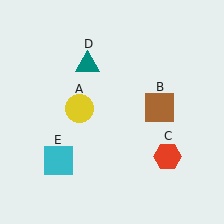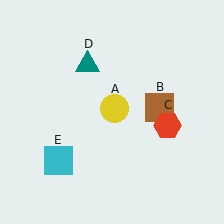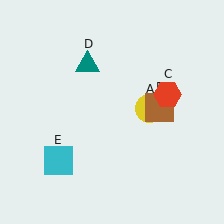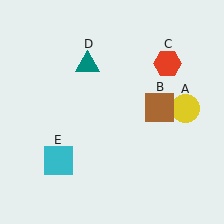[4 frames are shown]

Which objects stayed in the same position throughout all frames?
Brown square (object B) and teal triangle (object D) and cyan square (object E) remained stationary.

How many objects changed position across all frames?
2 objects changed position: yellow circle (object A), red hexagon (object C).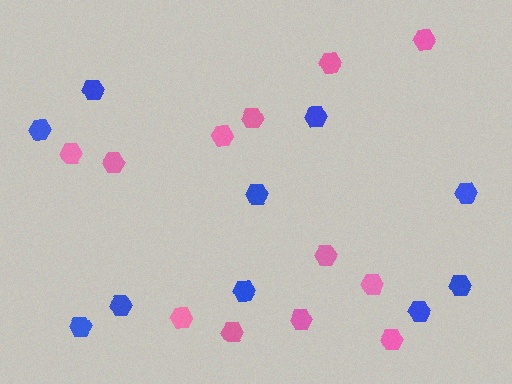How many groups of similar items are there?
There are 2 groups: one group of blue hexagons (10) and one group of pink hexagons (12).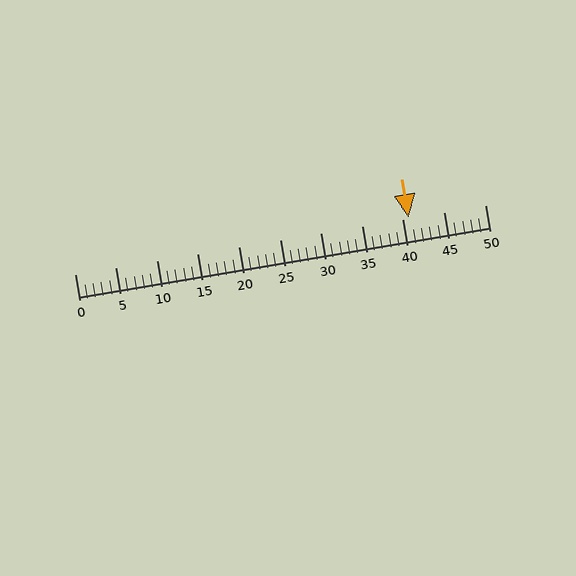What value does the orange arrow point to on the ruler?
The orange arrow points to approximately 41.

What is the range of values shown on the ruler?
The ruler shows values from 0 to 50.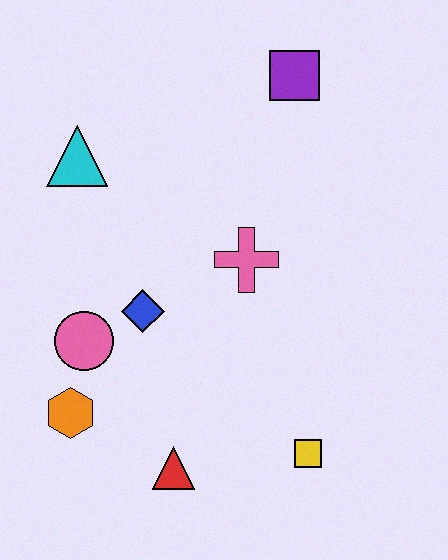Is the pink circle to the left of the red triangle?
Yes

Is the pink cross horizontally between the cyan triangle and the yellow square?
Yes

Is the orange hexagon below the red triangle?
No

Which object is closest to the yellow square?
The red triangle is closest to the yellow square.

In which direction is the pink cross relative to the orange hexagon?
The pink cross is to the right of the orange hexagon.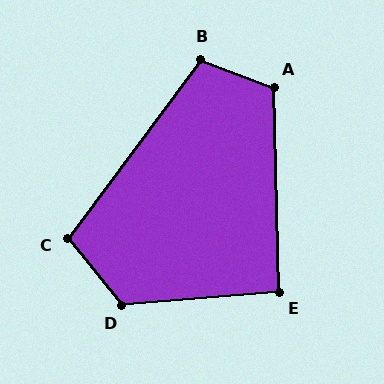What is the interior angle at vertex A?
Approximately 112 degrees (obtuse).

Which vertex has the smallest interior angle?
E, at approximately 93 degrees.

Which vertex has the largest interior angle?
D, at approximately 125 degrees.